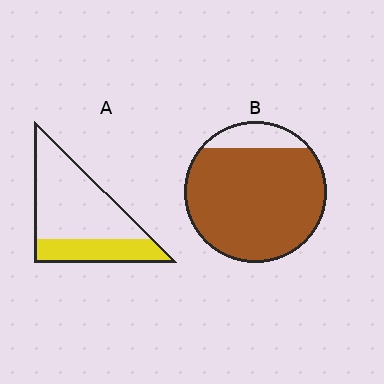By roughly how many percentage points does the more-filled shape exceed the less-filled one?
By roughly 55 percentage points (B over A).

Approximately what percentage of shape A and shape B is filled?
A is approximately 30% and B is approximately 85%.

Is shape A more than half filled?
No.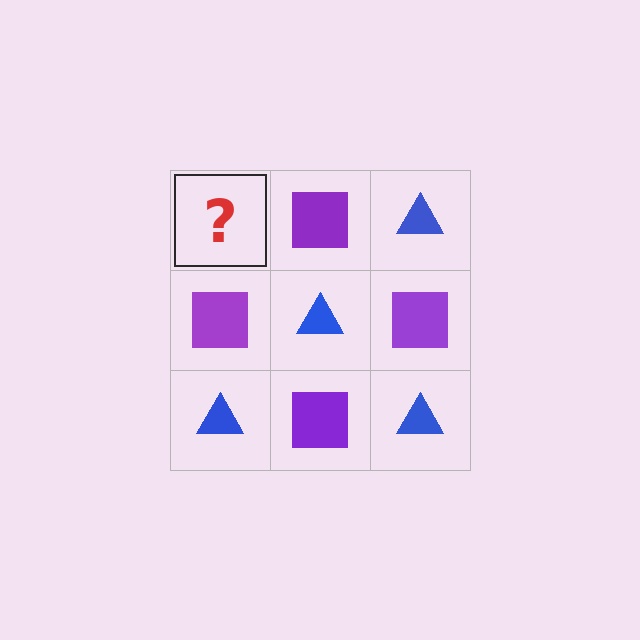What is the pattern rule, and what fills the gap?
The rule is that it alternates blue triangle and purple square in a checkerboard pattern. The gap should be filled with a blue triangle.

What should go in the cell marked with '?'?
The missing cell should contain a blue triangle.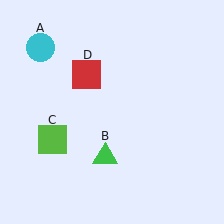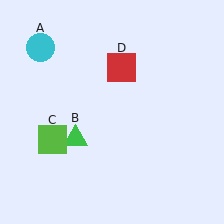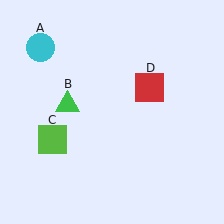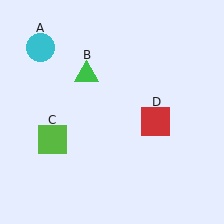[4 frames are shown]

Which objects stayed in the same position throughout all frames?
Cyan circle (object A) and lime square (object C) remained stationary.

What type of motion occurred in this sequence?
The green triangle (object B), red square (object D) rotated clockwise around the center of the scene.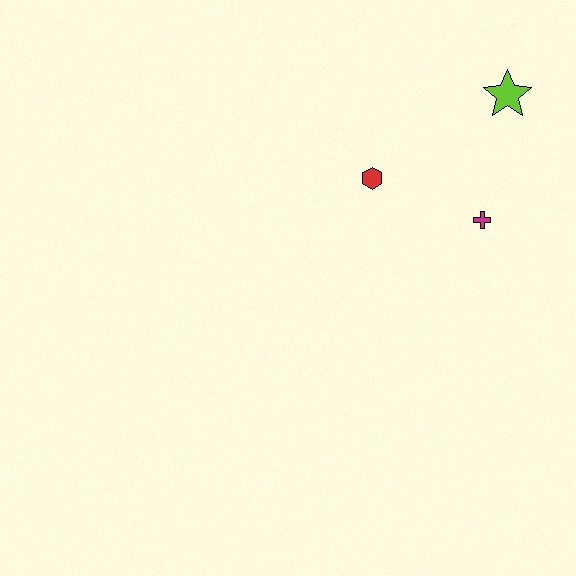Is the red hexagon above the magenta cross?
Yes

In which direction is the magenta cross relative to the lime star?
The magenta cross is below the lime star.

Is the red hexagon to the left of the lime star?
Yes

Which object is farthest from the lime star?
The red hexagon is farthest from the lime star.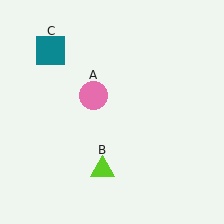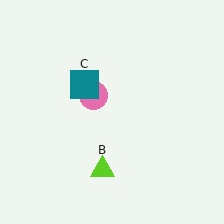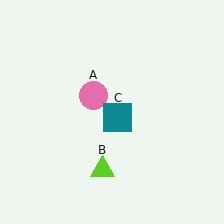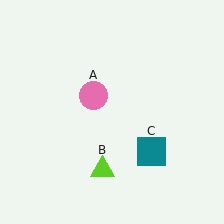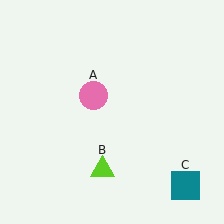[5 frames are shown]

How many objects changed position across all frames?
1 object changed position: teal square (object C).